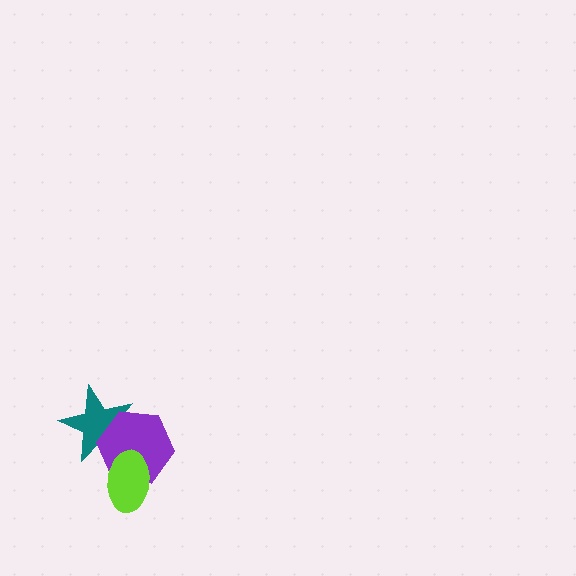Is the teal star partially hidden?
Yes, it is partially covered by another shape.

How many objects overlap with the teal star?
2 objects overlap with the teal star.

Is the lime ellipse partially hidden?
No, no other shape covers it.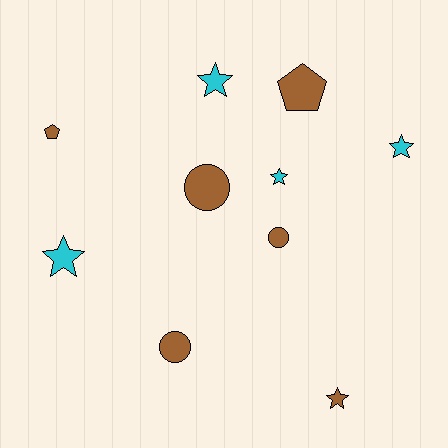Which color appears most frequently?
Brown, with 6 objects.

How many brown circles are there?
There are 3 brown circles.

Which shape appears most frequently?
Star, with 5 objects.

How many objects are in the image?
There are 10 objects.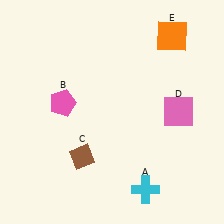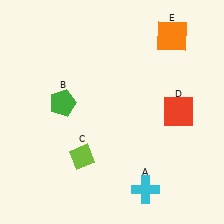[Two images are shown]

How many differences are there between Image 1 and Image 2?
There are 3 differences between the two images.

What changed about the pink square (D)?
In Image 1, D is pink. In Image 2, it changed to red.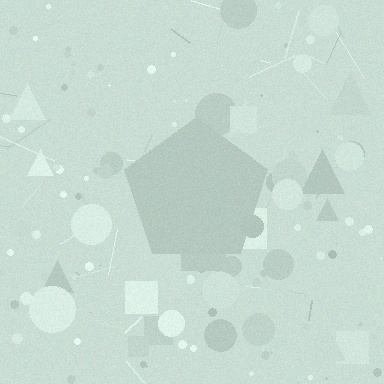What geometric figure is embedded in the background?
A pentagon is embedded in the background.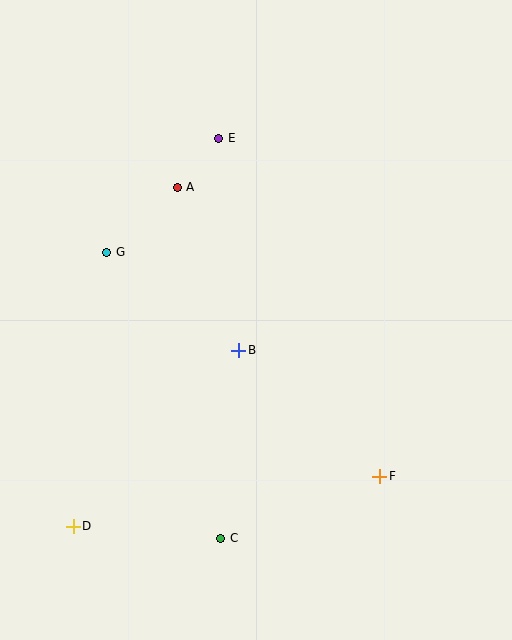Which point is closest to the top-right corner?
Point E is closest to the top-right corner.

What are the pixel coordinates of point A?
Point A is at (177, 187).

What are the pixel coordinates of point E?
Point E is at (219, 138).